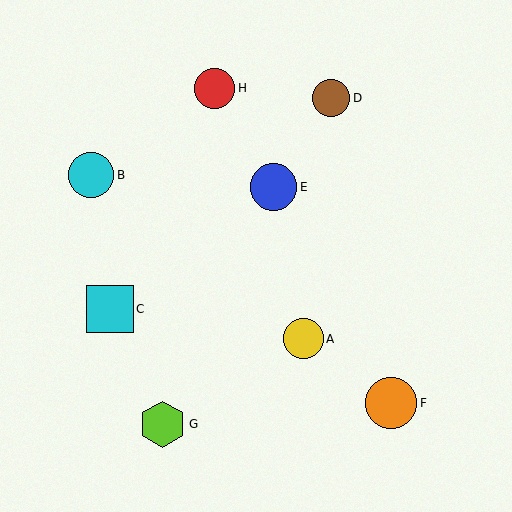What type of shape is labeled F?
Shape F is an orange circle.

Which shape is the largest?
The orange circle (labeled F) is the largest.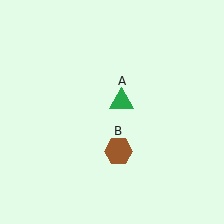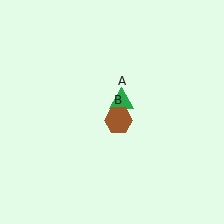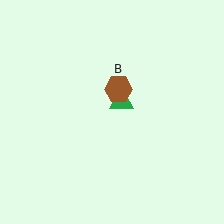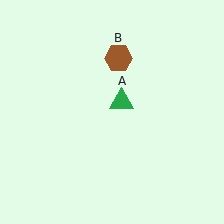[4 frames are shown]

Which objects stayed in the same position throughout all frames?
Green triangle (object A) remained stationary.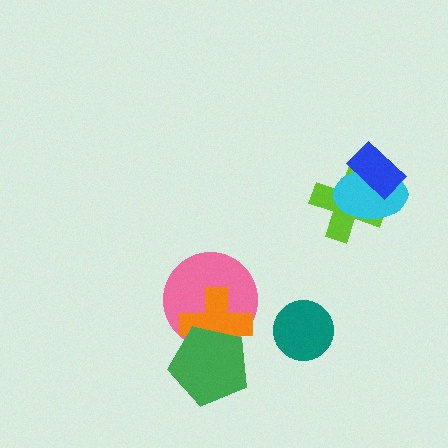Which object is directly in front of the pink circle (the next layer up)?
The orange cross is directly in front of the pink circle.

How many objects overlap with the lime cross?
2 objects overlap with the lime cross.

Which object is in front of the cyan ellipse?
The blue rectangle is in front of the cyan ellipse.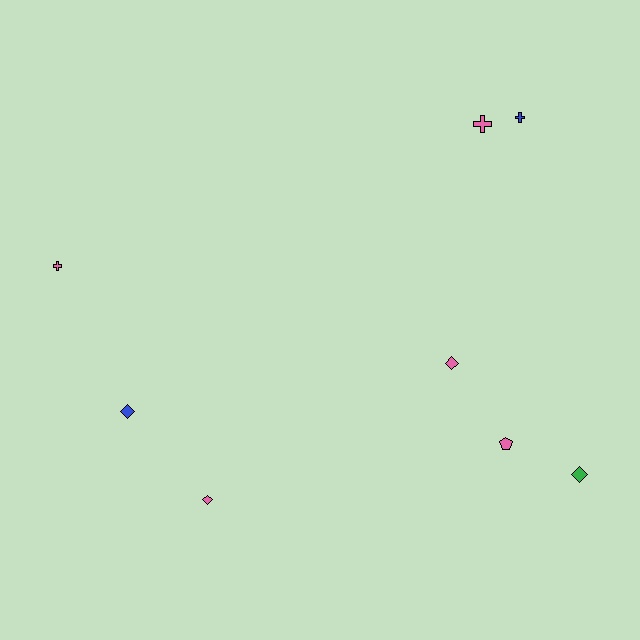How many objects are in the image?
There are 8 objects.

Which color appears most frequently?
Pink, with 5 objects.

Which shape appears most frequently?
Diamond, with 4 objects.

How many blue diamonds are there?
There is 1 blue diamond.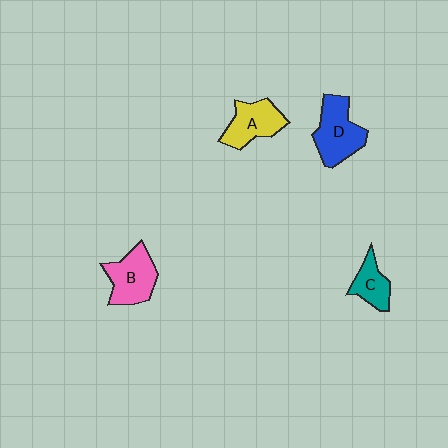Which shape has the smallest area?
Shape C (teal).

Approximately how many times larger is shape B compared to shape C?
Approximately 1.6 times.